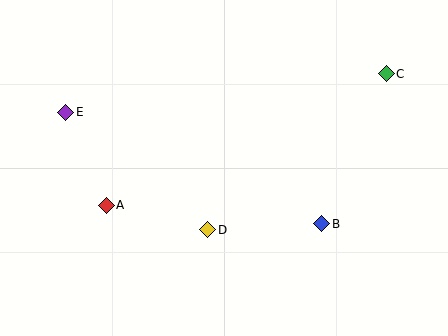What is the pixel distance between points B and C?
The distance between B and C is 164 pixels.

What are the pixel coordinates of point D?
Point D is at (208, 230).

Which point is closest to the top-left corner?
Point E is closest to the top-left corner.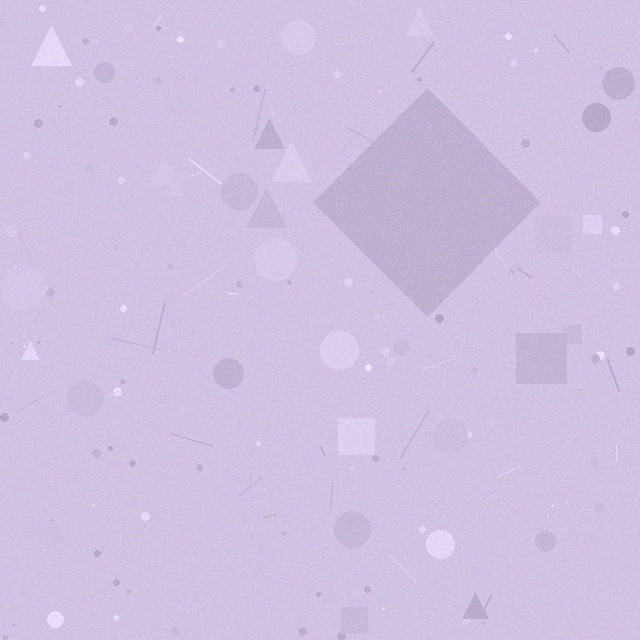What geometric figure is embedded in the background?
A diamond is embedded in the background.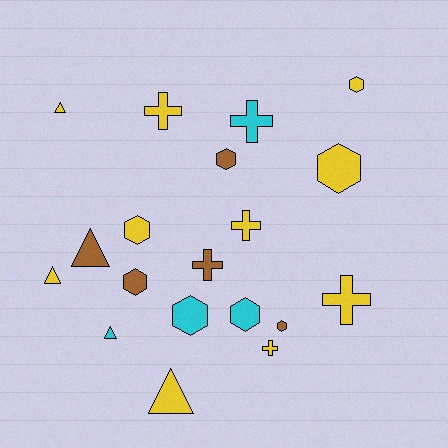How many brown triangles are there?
There is 1 brown triangle.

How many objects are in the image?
There are 19 objects.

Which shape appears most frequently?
Hexagon, with 8 objects.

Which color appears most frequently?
Yellow, with 10 objects.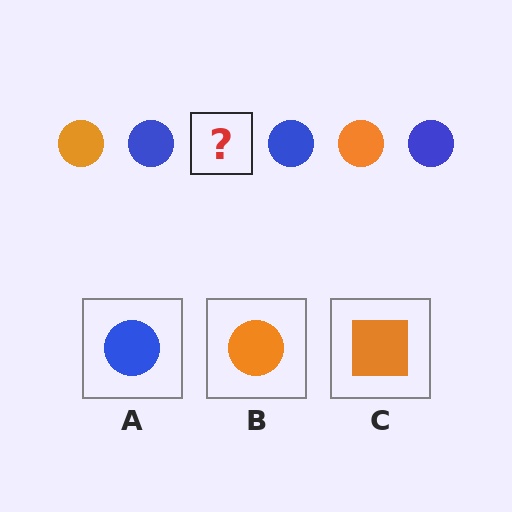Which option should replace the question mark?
Option B.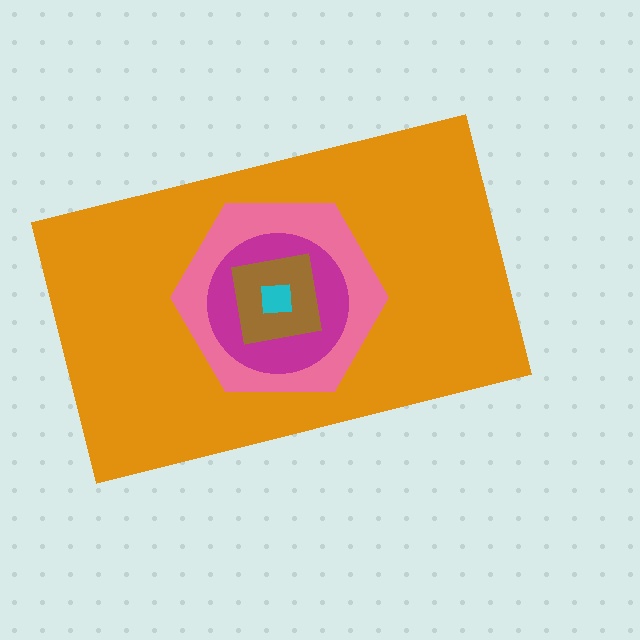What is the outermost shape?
The orange rectangle.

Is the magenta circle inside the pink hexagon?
Yes.